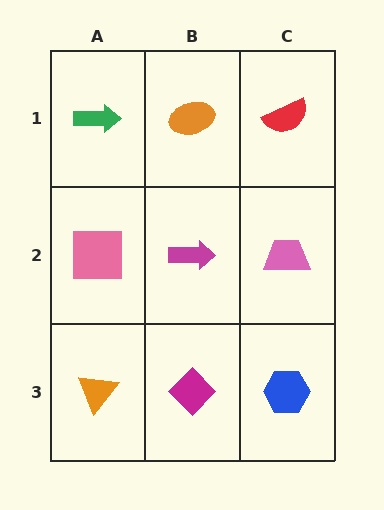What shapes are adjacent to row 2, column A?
A green arrow (row 1, column A), an orange triangle (row 3, column A), a magenta arrow (row 2, column B).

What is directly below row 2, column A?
An orange triangle.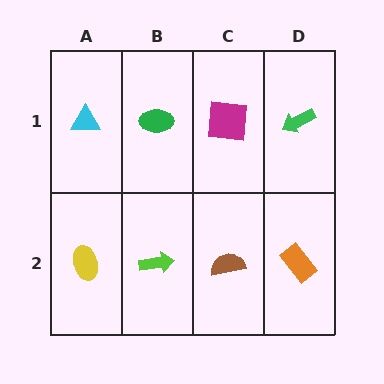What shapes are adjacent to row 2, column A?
A cyan triangle (row 1, column A), a lime arrow (row 2, column B).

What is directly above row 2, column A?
A cyan triangle.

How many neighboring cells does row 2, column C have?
3.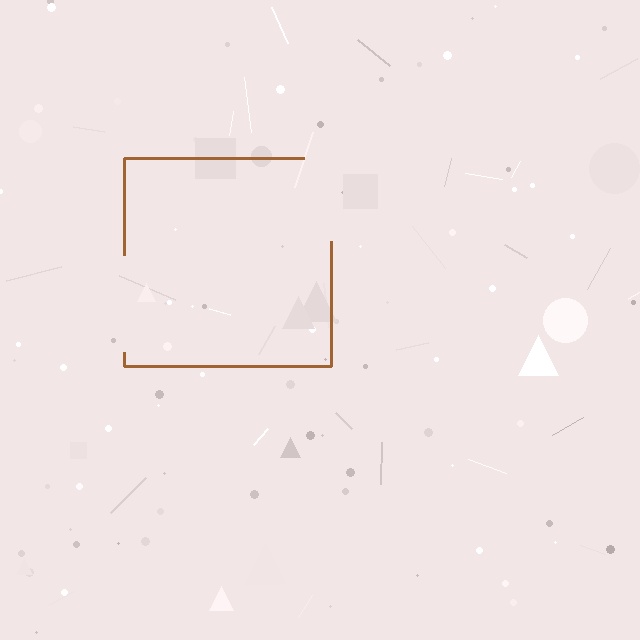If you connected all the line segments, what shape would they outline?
They would outline a square.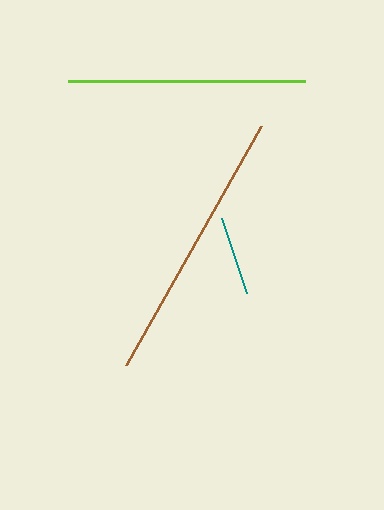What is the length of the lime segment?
The lime segment is approximately 237 pixels long.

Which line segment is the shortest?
The teal line is the shortest at approximately 79 pixels.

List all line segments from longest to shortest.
From longest to shortest: brown, lime, teal.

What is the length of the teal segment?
The teal segment is approximately 79 pixels long.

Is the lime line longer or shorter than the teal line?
The lime line is longer than the teal line.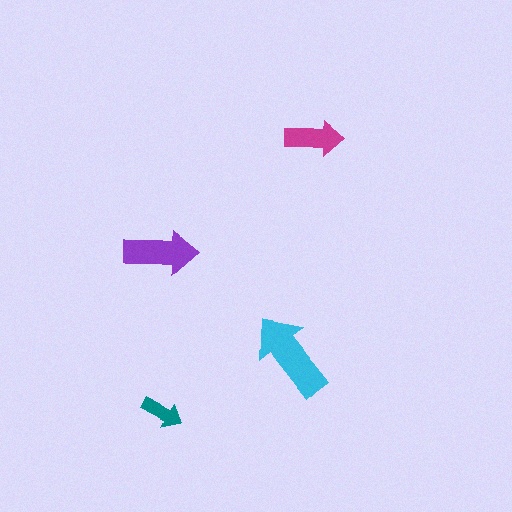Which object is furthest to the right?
The magenta arrow is rightmost.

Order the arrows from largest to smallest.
the cyan one, the purple one, the magenta one, the teal one.